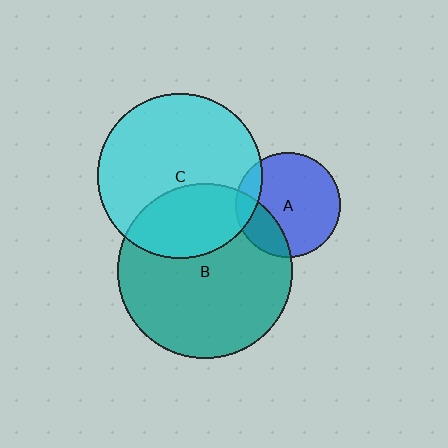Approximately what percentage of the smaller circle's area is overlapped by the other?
Approximately 25%.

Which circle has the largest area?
Circle B (teal).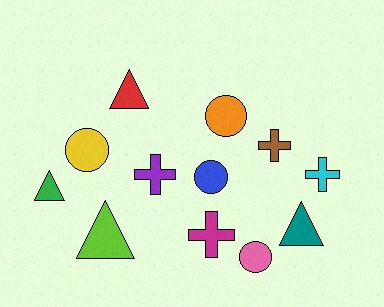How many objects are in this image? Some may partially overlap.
There are 12 objects.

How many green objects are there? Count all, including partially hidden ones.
There is 1 green object.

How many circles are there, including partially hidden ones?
There are 4 circles.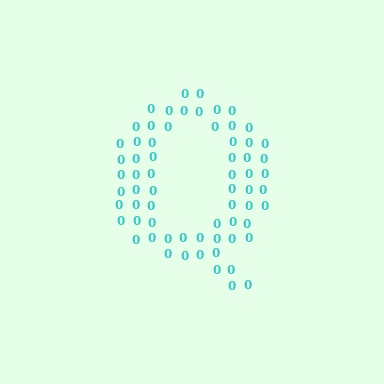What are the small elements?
The small elements are digit 0's.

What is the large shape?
The large shape is the letter Q.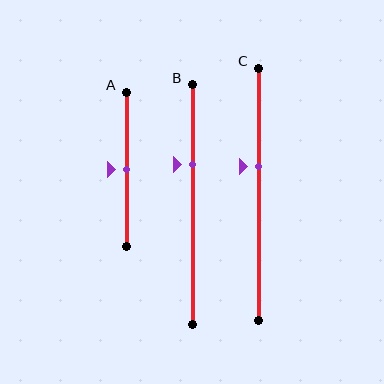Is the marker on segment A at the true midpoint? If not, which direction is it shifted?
Yes, the marker on segment A is at the true midpoint.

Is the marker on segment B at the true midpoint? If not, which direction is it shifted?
No, the marker on segment B is shifted upward by about 17% of the segment length.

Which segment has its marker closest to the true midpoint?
Segment A has its marker closest to the true midpoint.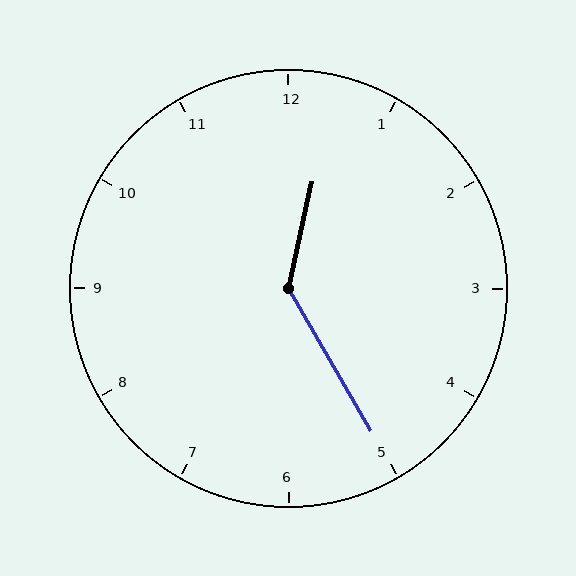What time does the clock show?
12:25.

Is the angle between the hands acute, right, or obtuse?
It is obtuse.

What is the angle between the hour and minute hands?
Approximately 138 degrees.